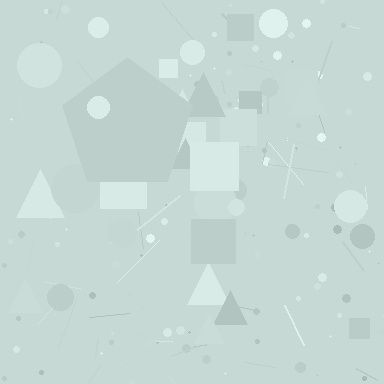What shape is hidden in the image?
A pentagon is hidden in the image.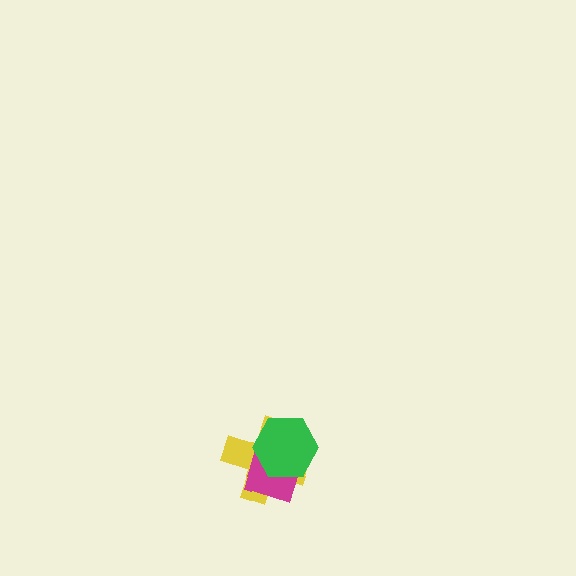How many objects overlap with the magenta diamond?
2 objects overlap with the magenta diamond.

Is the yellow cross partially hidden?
Yes, it is partially covered by another shape.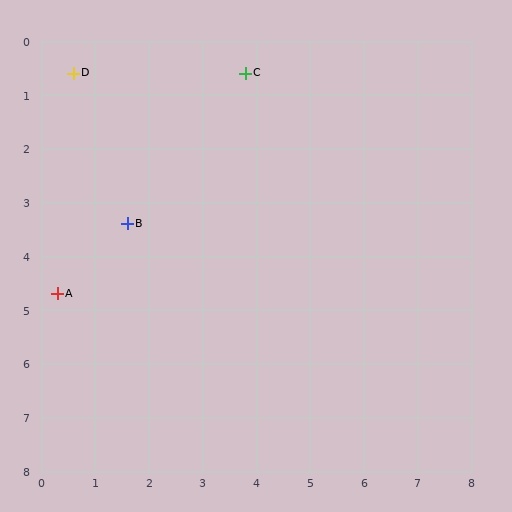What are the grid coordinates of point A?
Point A is at approximately (0.3, 4.7).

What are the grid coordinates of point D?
Point D is at approximately (0.6, 0.6).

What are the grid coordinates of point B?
Point B is at approximately (1.6, 3.4).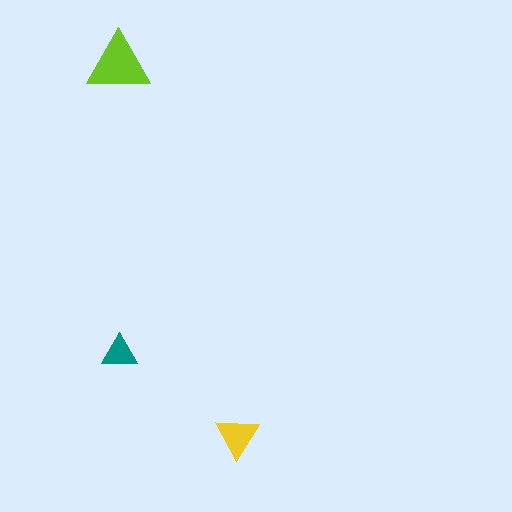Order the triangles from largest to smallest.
the lime one, the yellow one, the teal one.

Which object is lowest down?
The yellow triangle is bottommost.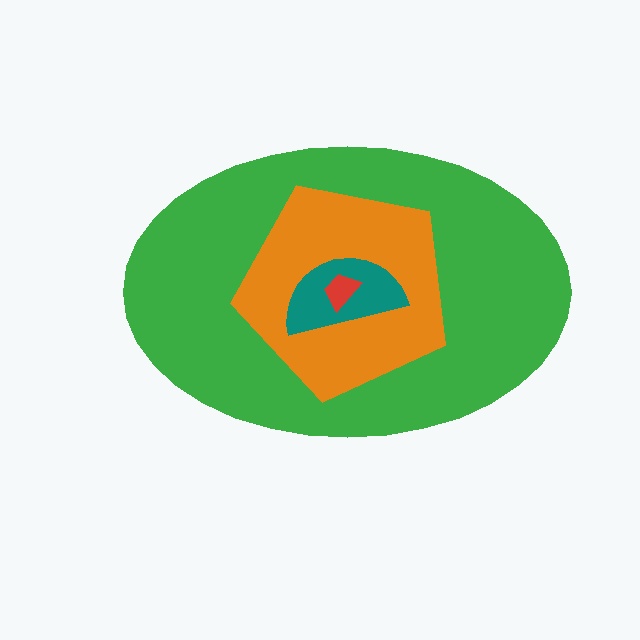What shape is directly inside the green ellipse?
The orange pentagon.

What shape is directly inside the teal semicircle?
The red trapezoid.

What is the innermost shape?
The red trapezoid.